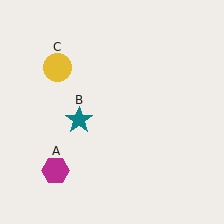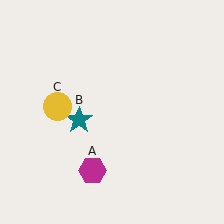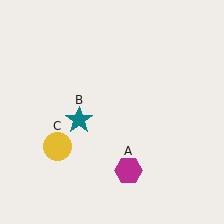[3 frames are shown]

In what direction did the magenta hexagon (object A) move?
The magenta hexagon (object A) moved right.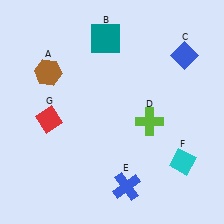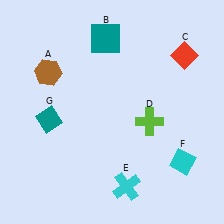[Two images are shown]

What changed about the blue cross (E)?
In Image 1, E is blue. In Image 2, it changed to cyan.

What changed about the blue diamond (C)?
In Image 1, C is blue. In Image 2, it changed to red.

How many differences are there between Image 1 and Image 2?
There are 3 differences between the two images.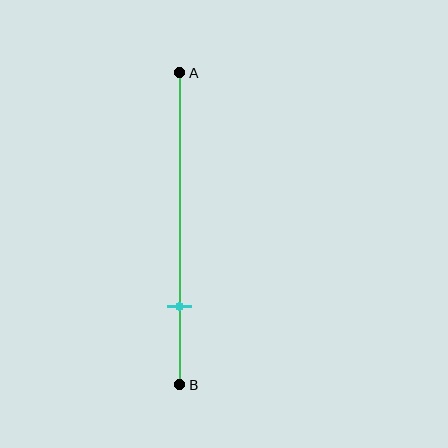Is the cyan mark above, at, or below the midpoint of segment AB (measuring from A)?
The cyan mark is below the midpoint of segment AB.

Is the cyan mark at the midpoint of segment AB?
No, the mark is at about 75% from A, not at the 50% midpoint.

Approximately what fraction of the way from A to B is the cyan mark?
The cyan mark is approximately 75% of the way from A to B.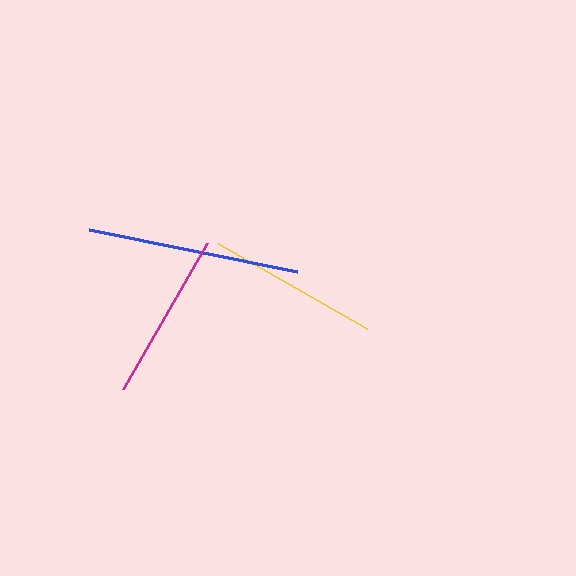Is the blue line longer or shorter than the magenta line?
The blue line is longer than the magenta line.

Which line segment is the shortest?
The magenta line is the shortest at approximately 169 pixels.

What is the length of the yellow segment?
The yellow segment is approximately 171 pixels long.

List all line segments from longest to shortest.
From longest to shortest: blue, yellow, magenta.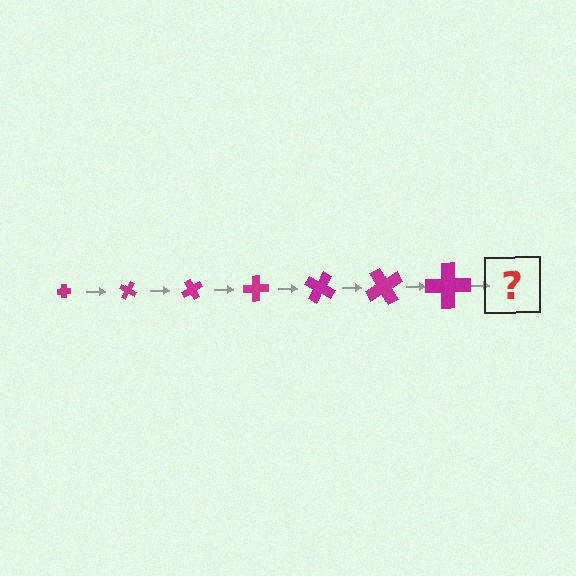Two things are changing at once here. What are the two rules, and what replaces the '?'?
The two rules are that the cross grows larger each step and it rotates 30 degrees each step. The '?' should be a cross, larger than the previous one and rotated 210 degrees from the start.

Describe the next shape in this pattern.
It should be a cross, larger than the previous one and rotated 210 degrees from the start.